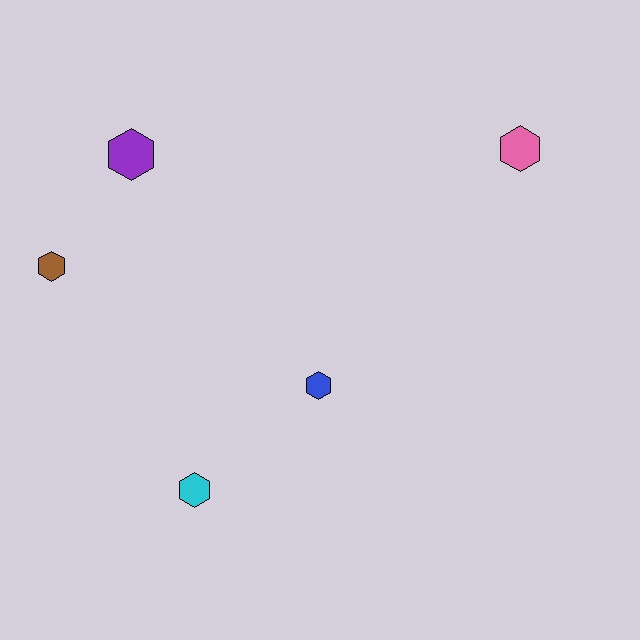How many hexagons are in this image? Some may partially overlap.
There are 5 hexagons.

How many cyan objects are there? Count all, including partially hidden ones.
There is 1 cyan object.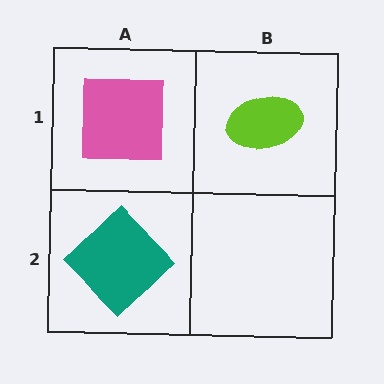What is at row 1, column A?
A pink square.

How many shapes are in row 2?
1 shape.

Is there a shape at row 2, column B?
No, that cell is empty.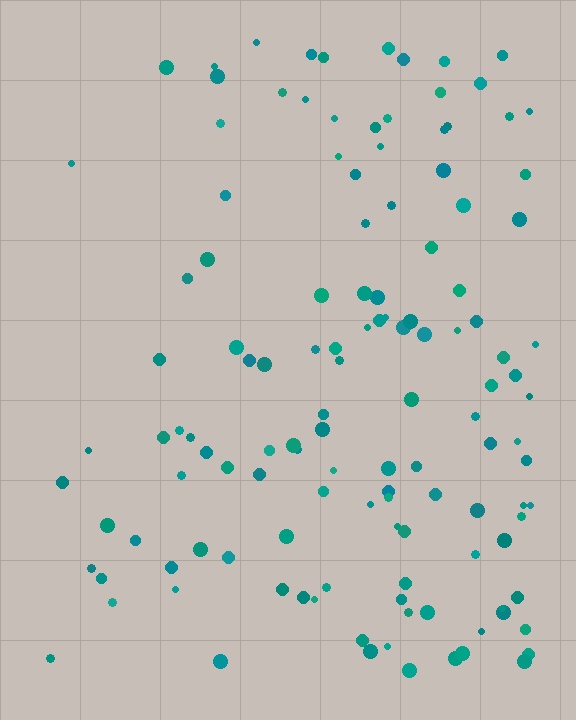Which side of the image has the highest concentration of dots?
The right.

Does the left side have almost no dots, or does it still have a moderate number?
Still a moderate number, just noticeably fewer than the right.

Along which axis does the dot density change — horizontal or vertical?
Horizontal.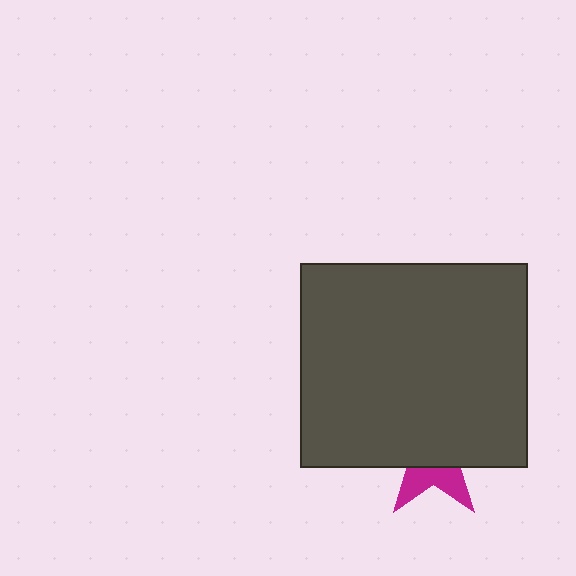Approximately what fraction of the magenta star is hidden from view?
Roughly 66% of the magenta star is hidden behind the dark gray rectangle.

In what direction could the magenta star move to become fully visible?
The magenta star could move down. That would shift it out from behind the dark gray rectangle entirely.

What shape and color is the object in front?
The object in front is a dark gray rectangle.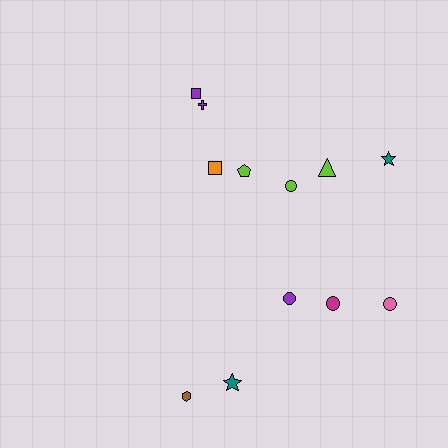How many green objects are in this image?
There are no green objects.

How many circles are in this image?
There are 4 circles.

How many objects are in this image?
There are 12 objects.